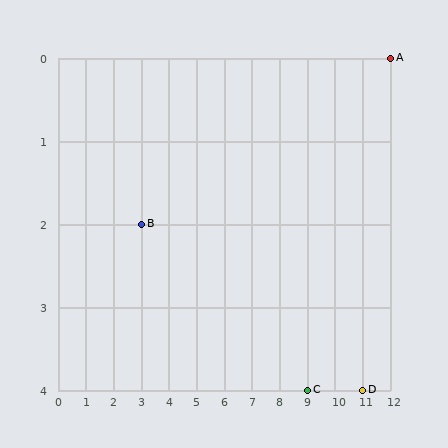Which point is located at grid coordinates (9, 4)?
Point C is at (9, 4).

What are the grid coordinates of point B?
Point B is at grid coordinates (3, 2).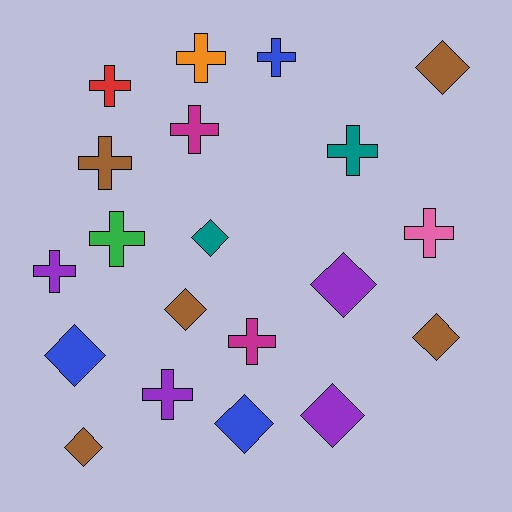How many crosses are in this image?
There are 11 crosses.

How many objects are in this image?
There are 20 objects.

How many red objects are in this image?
There is 1 red object.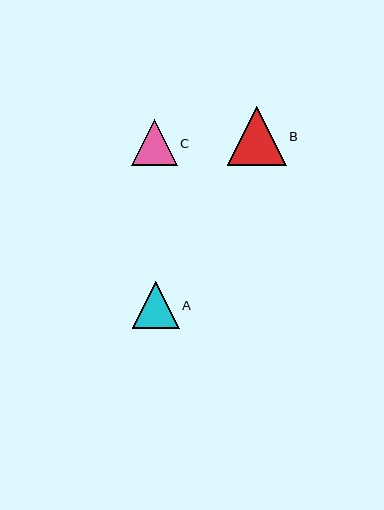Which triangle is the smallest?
Triangle C is the smallest with a size of approximately 45 pixels.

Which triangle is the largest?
Triangle B is the largest with a size of approximately 59 pixels.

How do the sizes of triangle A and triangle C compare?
Triangle A and triangle C are approximately the same size.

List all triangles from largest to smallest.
From largest to smallest: B, A, C.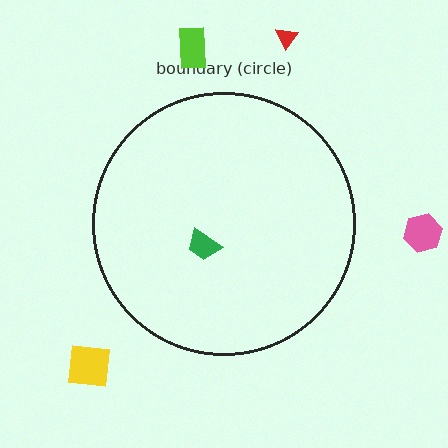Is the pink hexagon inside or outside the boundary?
Outside.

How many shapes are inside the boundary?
1 inside, 4 outside.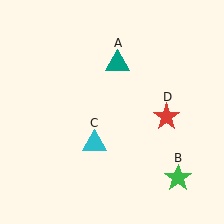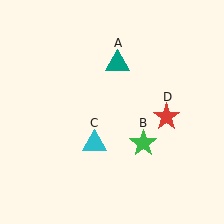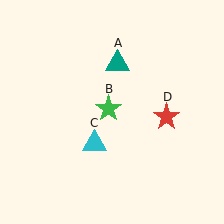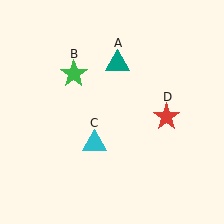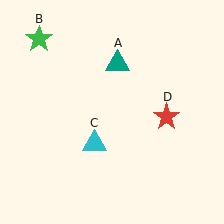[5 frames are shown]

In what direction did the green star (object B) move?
The green star (object B) moved up and to the left.